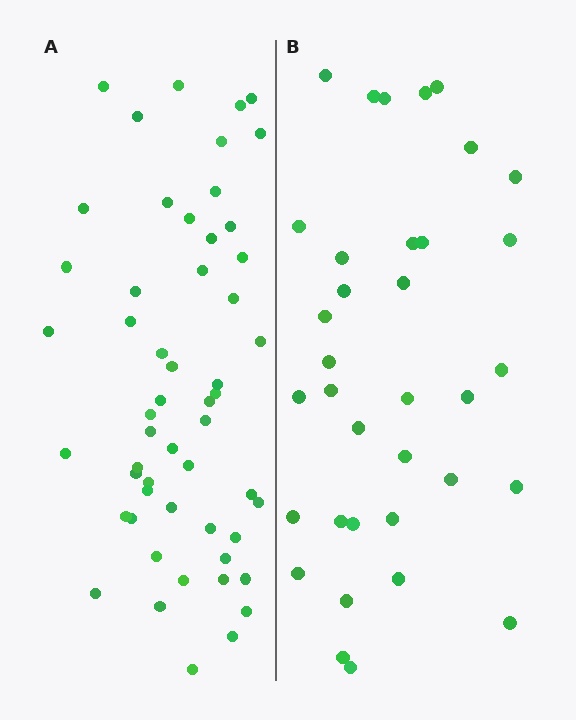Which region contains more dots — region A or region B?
Region A (the left region) has more dots.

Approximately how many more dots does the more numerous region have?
Region A has approximately 20 more dots than region B.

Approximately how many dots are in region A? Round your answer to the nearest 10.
About 50 dots. (The exact count is 54, which rounds to 50.)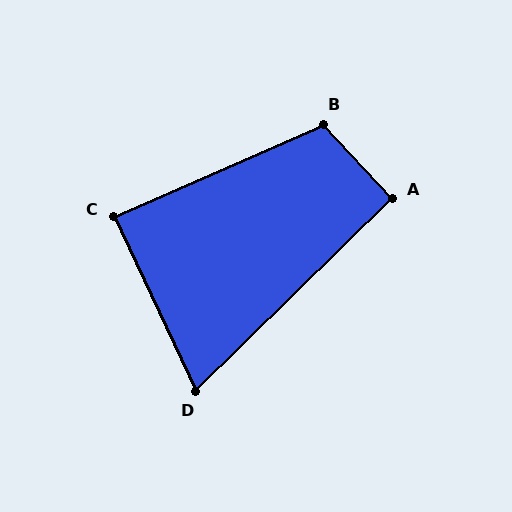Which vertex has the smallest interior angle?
D, at approximately 71 degrees.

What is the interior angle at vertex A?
Approximately 92 degrees (approximately right).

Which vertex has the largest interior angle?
B, at approximately 109 degrees.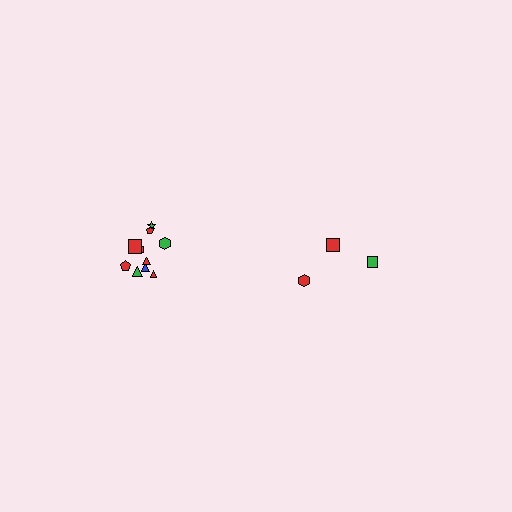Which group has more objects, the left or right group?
The left group.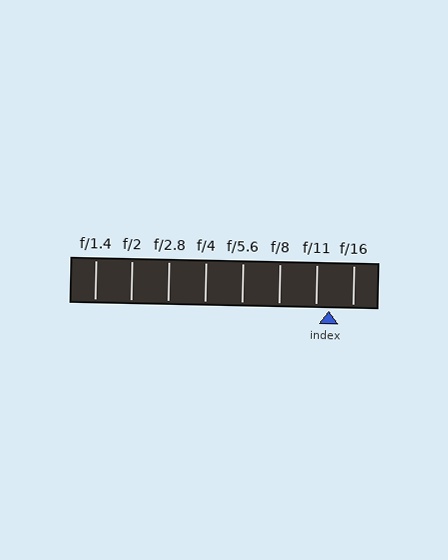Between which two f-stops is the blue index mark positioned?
The index mark is between f/11 and f/16.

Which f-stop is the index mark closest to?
The index mark is closest to f/11.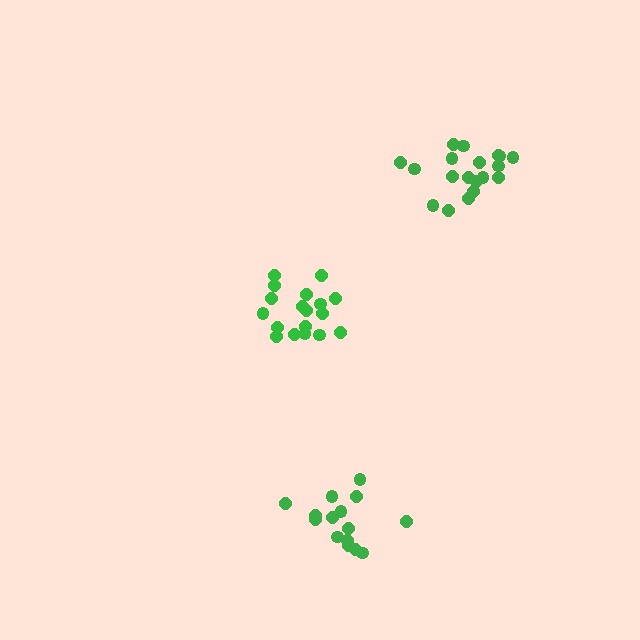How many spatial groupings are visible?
There are 3 spatial groupings.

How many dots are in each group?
Group 1: 15 dots, Group 2: 18 dots, Group 3: 19 dots (52 total).